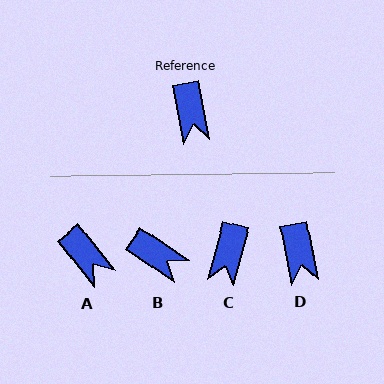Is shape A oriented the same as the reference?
No, it is off by about 27 degrees.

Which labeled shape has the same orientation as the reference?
D.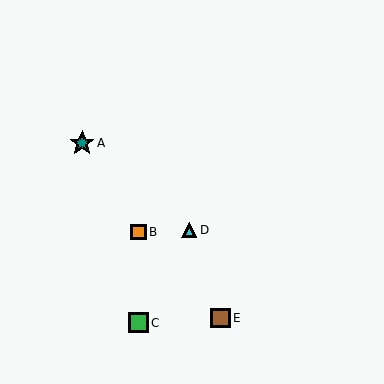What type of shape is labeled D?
Shape D is a cyan triangle.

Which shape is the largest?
The teal star (labeled A) is the largest.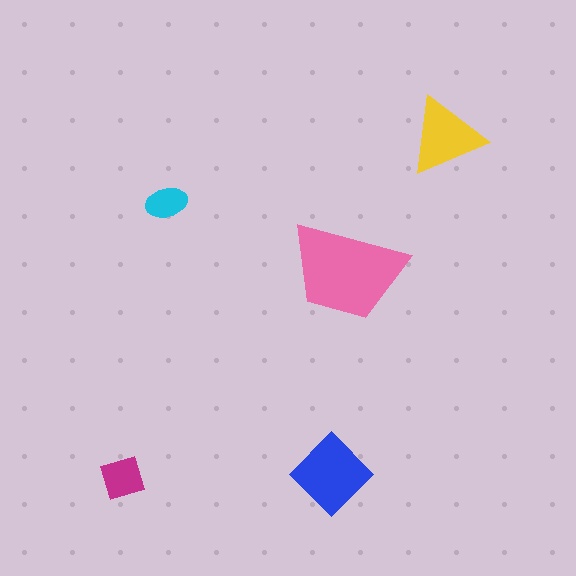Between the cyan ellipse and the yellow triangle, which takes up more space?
The yellow triangle.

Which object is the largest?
The pink trapezoid.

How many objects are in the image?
There are 5 objects in the image.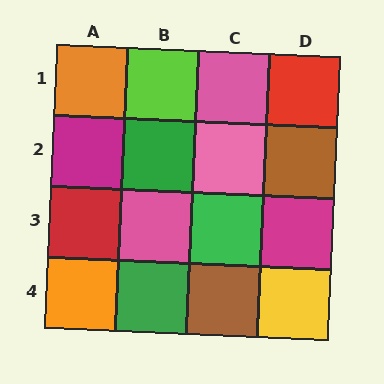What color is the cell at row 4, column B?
Green.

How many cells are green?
3 cells are green.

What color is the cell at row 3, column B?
Pink.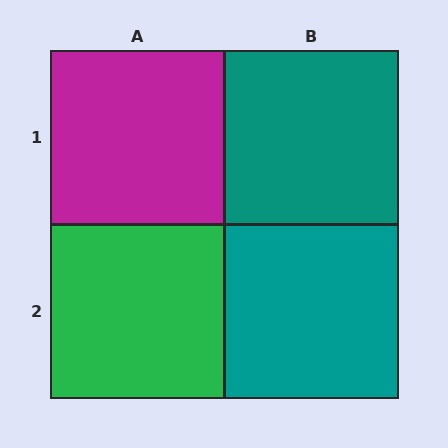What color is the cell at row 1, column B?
Teal.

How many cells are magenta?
1 cell is magenta.